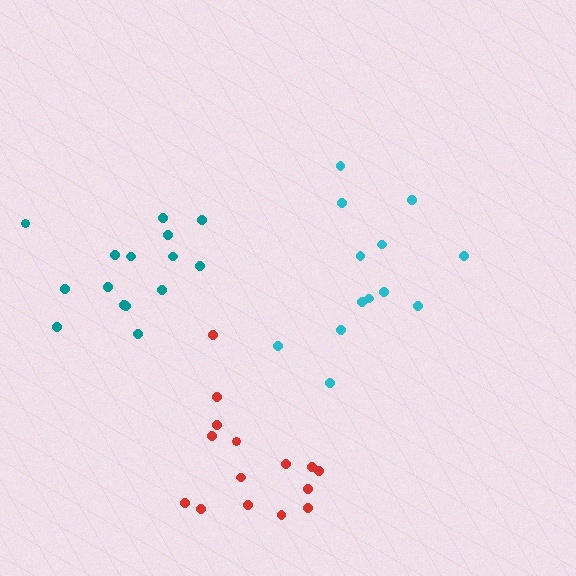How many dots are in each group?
Group 1: 15 dots, Group 2: 15 dots, Group 3: 13 dots (43 total).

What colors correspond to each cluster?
The clusters are colored: teal, red, cyan.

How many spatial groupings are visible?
There are 3 spatial groupings.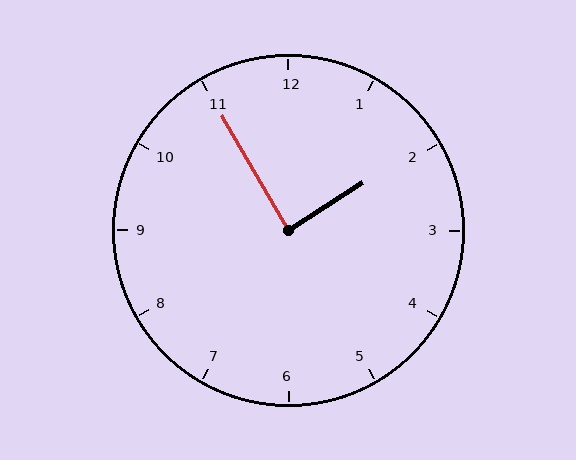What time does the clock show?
1:55.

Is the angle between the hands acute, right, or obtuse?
It is right.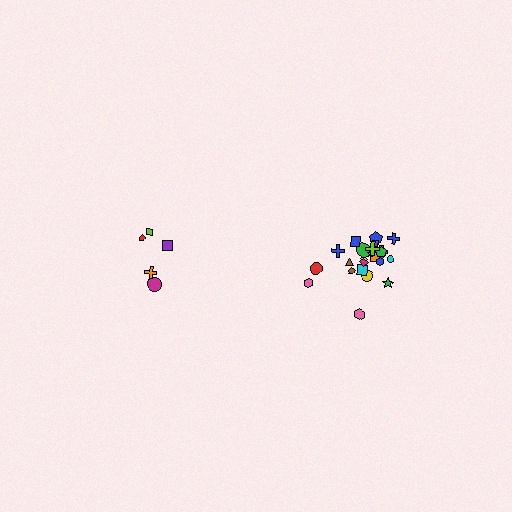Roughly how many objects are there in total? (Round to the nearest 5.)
Roughly 30 objects in total.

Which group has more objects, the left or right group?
The right group.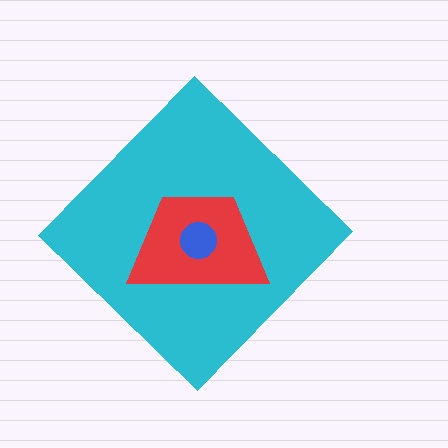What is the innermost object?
The blue circle.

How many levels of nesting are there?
3.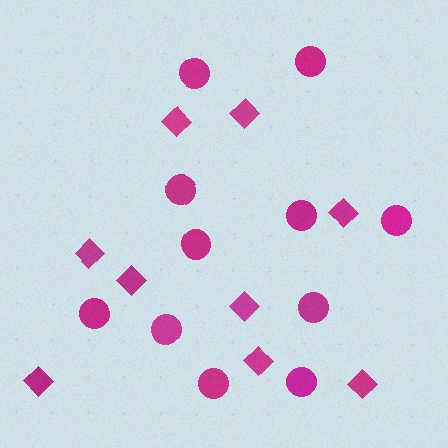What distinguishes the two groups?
There are 2 groups: one group of diamonds (9) and one group of circles (11).